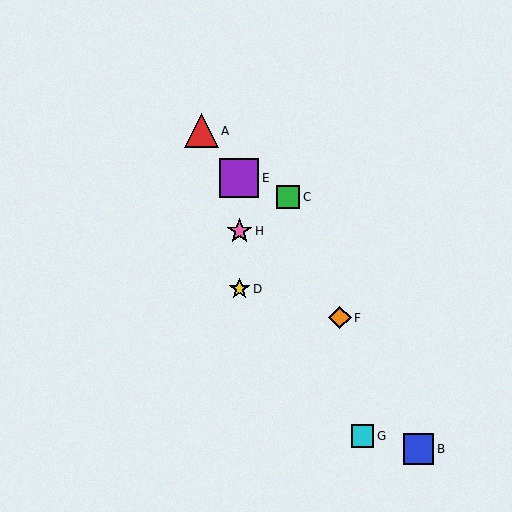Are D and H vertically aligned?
Yes, both are at x≈239.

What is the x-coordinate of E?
Object E is at x≈239.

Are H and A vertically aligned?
No, H is at x≈239 and A is at x≈201.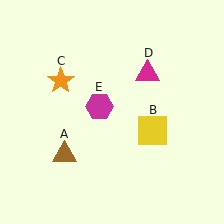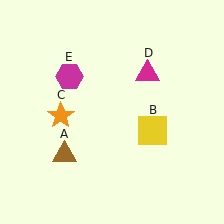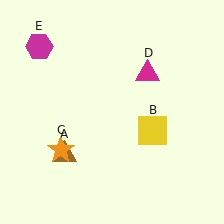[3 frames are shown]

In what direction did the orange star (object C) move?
The orange star (object C) moved down.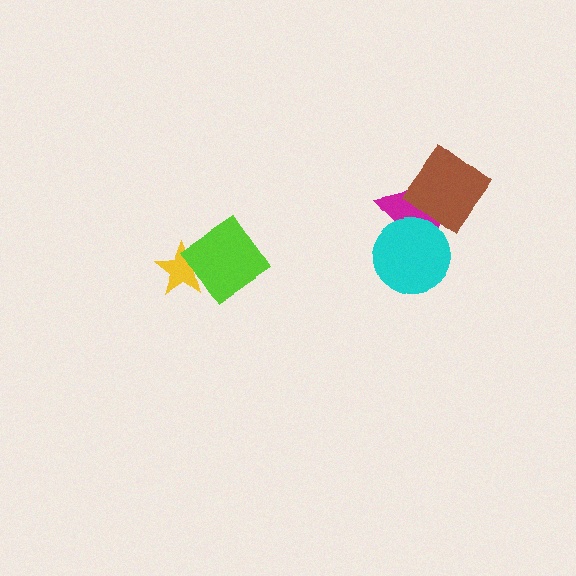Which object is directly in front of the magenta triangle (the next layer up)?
The brown diamond is directly in front of the magenta triangle.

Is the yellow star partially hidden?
Yes, it is partially covered by another shape.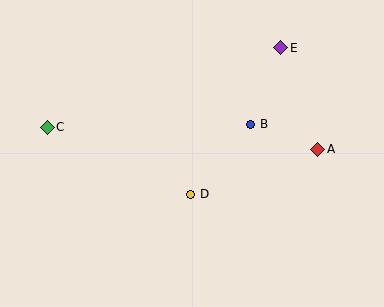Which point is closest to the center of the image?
Point D at (191, 194) is closest to the center.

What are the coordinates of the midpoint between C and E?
The midpoint between C and E is at (164, 88).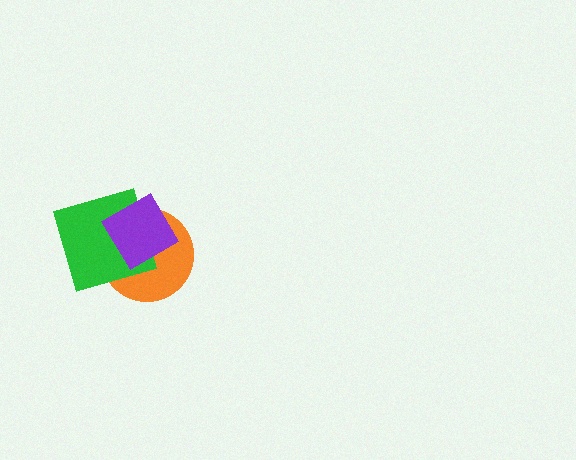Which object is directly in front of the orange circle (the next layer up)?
The green square is directly in front of the orange circle.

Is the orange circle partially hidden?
Yes, it is partially covered by another shape.